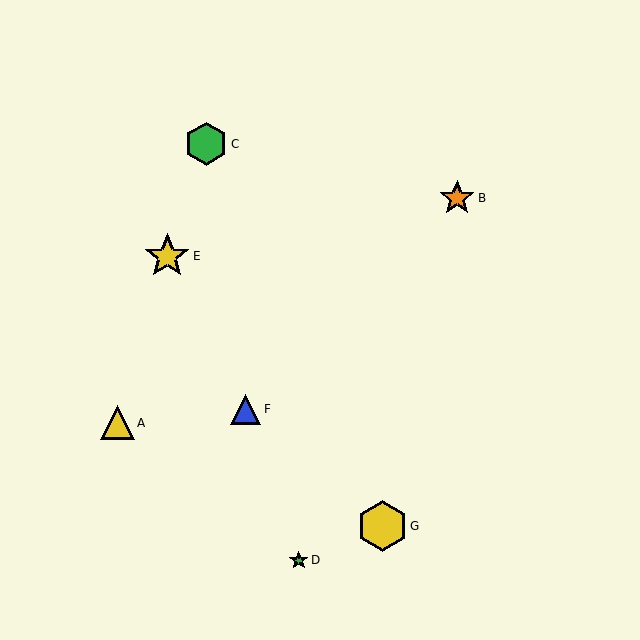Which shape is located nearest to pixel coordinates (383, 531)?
The yellow hexagon (labeled G) at (382, 526) is nearest to that location.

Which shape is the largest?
The yellow hexagon (labeled G) is the largest.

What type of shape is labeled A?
Shape A is a yellow triangle.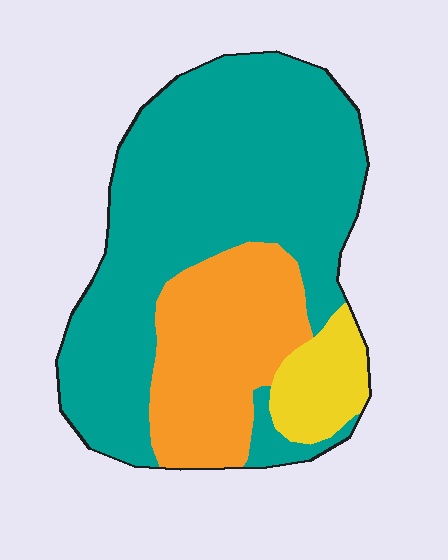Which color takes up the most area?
Teal, at roughly 65%.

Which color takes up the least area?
Yellow, at roughly 10%.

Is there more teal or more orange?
Teal.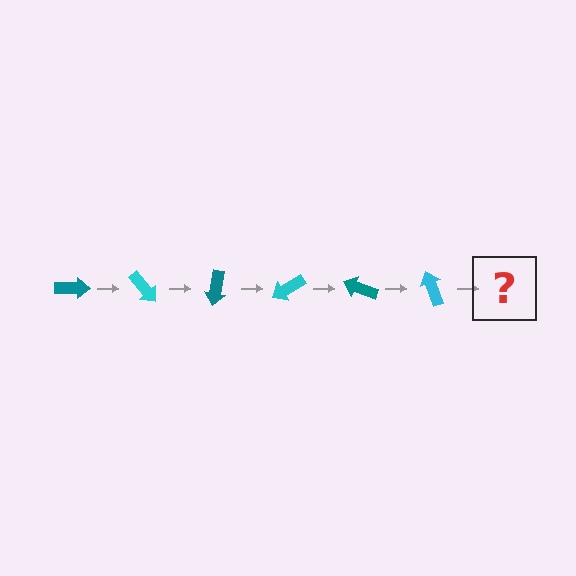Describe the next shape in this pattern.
It should be a teal arrow, rotated 300 degrees from the start.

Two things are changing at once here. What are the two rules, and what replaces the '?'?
The two rules are that it rotates 50 degrees each step and the color cycles through teal and cyan. The '?' should be a teal arrow, rotated 300 degrees from the start.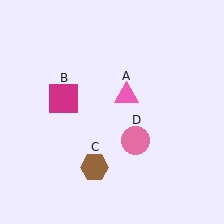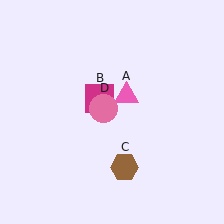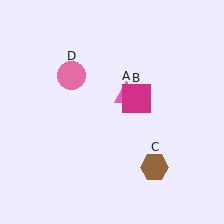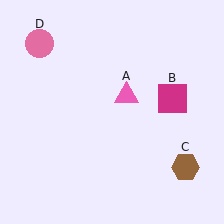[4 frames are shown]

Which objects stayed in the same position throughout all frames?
Pink triangle (object A) remained stationary.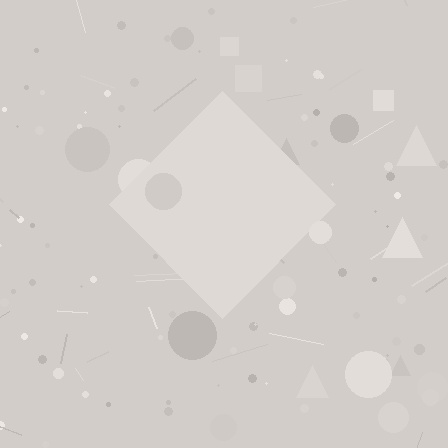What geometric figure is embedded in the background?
A diamond is embedded in the background.